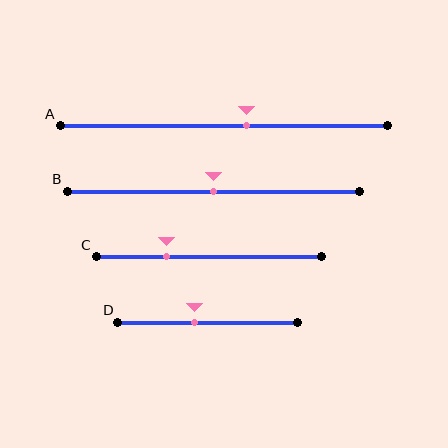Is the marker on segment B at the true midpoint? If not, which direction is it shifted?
Yes, the marker on segment B is at the true midpoint.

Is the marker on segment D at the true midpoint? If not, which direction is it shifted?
No, the marker on segment D is shifted to the left by about 7% of the segment length.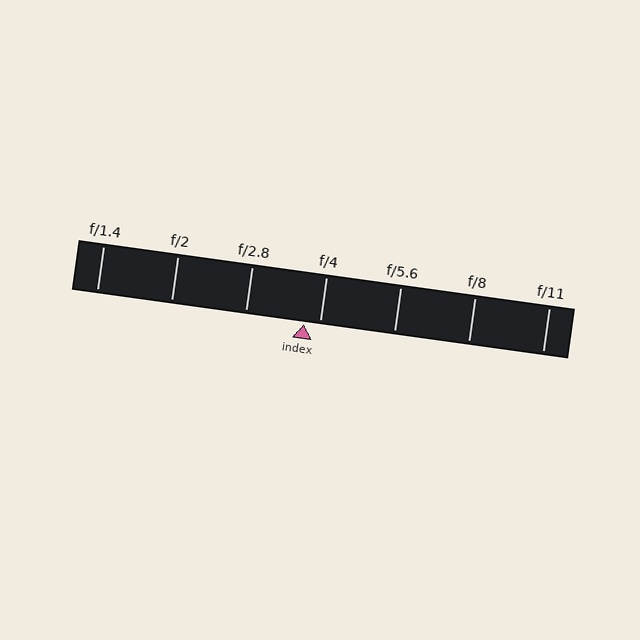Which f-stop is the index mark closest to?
The index mark is closest to f/4.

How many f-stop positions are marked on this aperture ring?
There are 7 f-stop positions marked.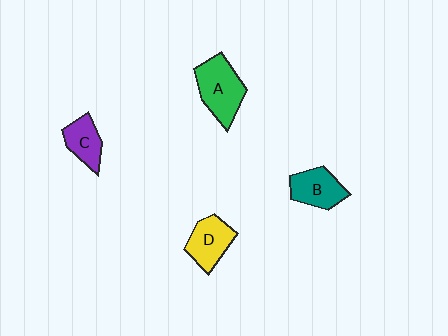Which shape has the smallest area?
Shape C (purple).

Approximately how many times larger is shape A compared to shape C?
Approximately 1.6 times.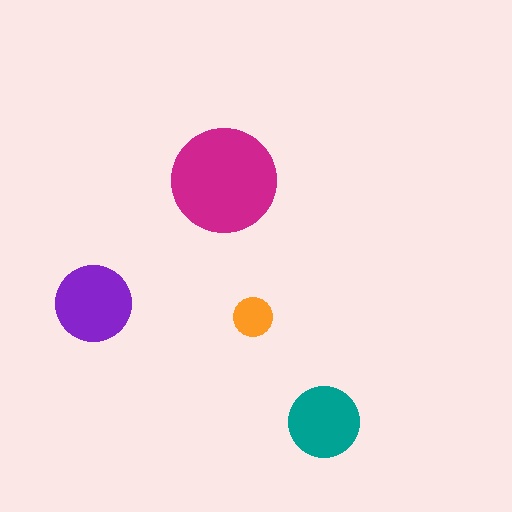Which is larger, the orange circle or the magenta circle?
The magenta one.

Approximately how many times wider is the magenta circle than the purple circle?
About 1.5 times wider.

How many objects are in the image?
There are 4 objects in the image.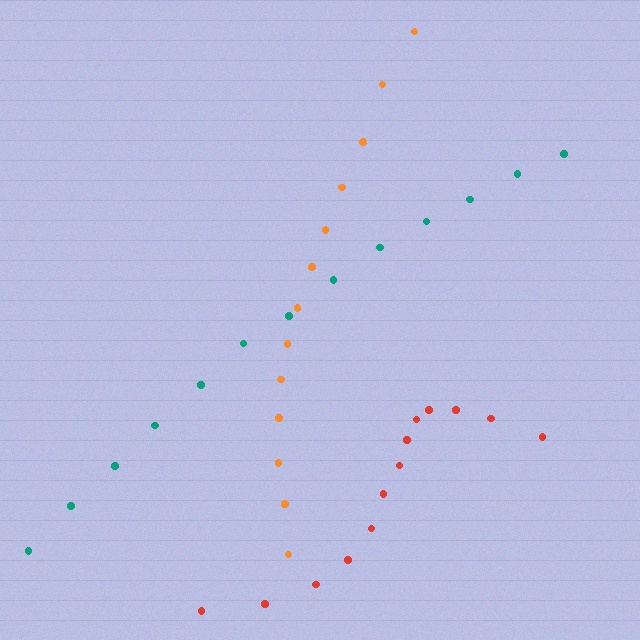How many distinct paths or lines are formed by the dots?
There are 3 distinct paths.